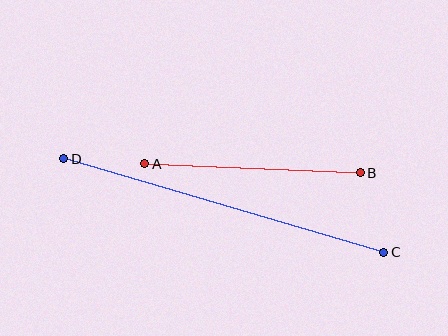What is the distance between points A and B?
The distance is approximately 216 pixels.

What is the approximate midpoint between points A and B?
The midpoint is at approximately (253, 168) pixels.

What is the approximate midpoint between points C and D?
The midpoint is at approximately (224, 206) pixels.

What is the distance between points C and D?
The distance is approximately 333 pixels.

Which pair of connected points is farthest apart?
Points C and D are farthest apart.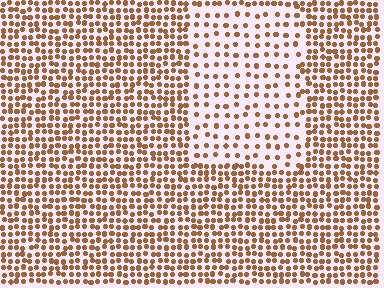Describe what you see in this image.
The image contains small brown elements arranged at two different densities. A rectangle-shaped region is visible where the elements are less densely packed than the surrounding area.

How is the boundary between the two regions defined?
The boundary is defined by a change in element density (approximately 2.2x ratio). All elements are the same color, size, and shape.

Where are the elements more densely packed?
The elements are more densely packed outside the rectangle boundary.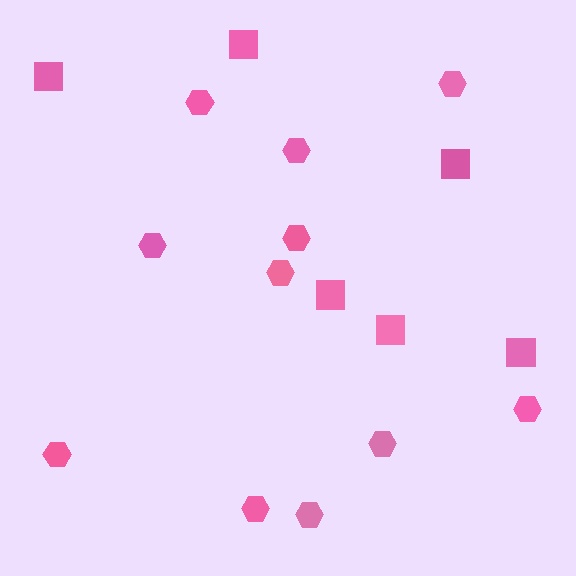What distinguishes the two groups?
There are 2 groups: one group of hexagons (11) and one group of squares (6).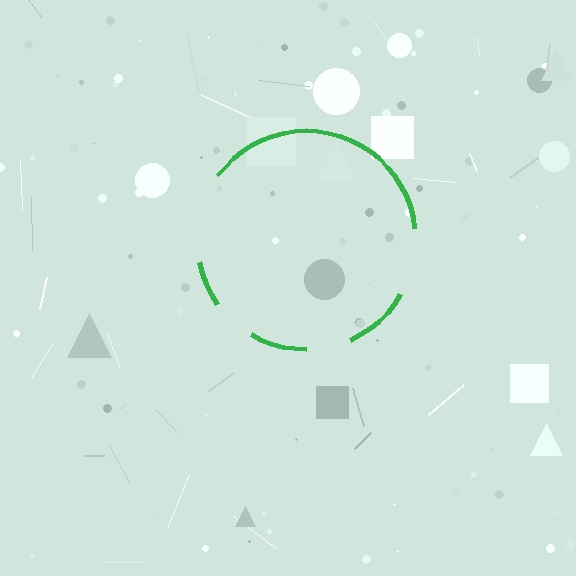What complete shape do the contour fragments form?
The contour fragments form a circle.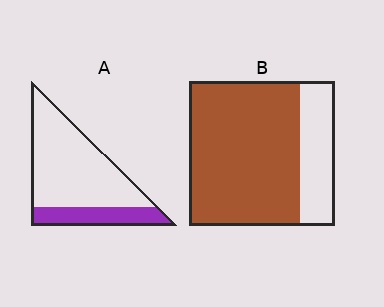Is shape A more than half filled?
No.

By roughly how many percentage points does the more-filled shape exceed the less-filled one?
By roughly 50 percentage points (B over A).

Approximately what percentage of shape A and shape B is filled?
A is approximately 25% and B is approximately 75%.